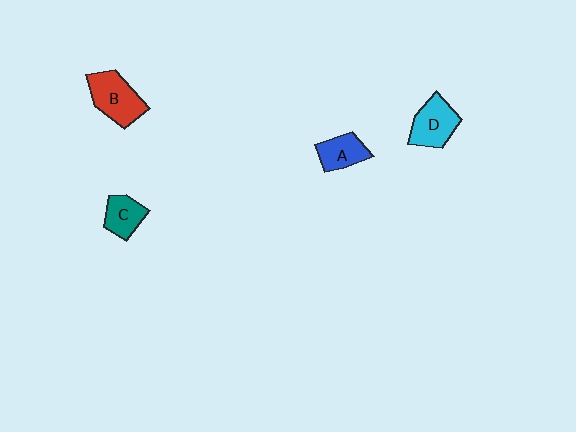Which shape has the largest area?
Shape B (red).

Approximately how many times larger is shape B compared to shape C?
Approximately 1.6 times.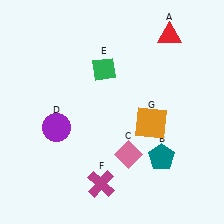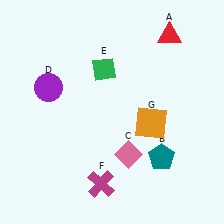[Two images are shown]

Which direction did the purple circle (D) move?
The purple circle (D) moved up.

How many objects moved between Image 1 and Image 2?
1 object moved between the two images.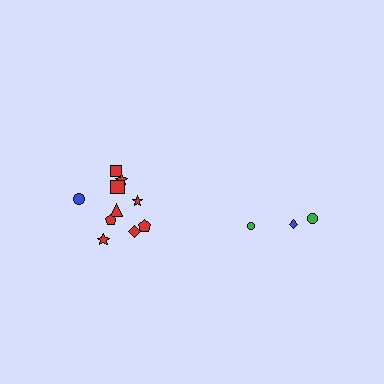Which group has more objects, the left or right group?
The left group.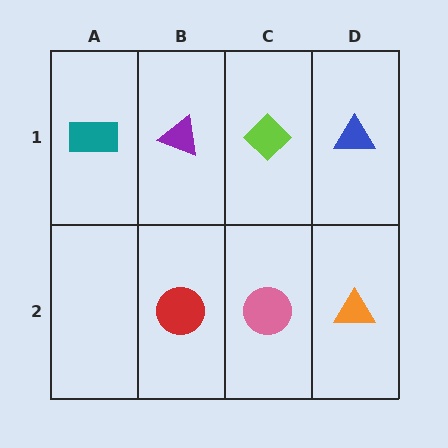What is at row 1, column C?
A lime diamond.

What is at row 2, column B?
A red circle.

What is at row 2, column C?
A pink circle.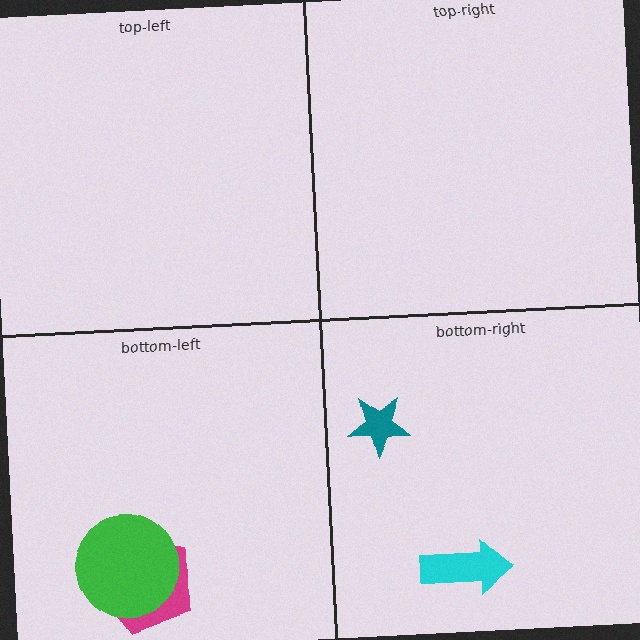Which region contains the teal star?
The bottom-right region.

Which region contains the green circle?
The bottom-left region.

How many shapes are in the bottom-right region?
2.